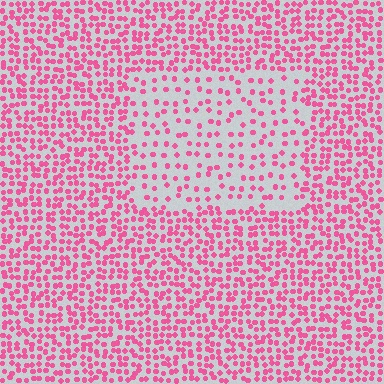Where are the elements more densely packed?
The elements are more densely packed outside the rectangle boundary.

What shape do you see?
I see a rectangle.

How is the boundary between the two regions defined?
The boundary is defined by a change in element density (approximately 2.2x ratio). All elements are the same color, size, and shape.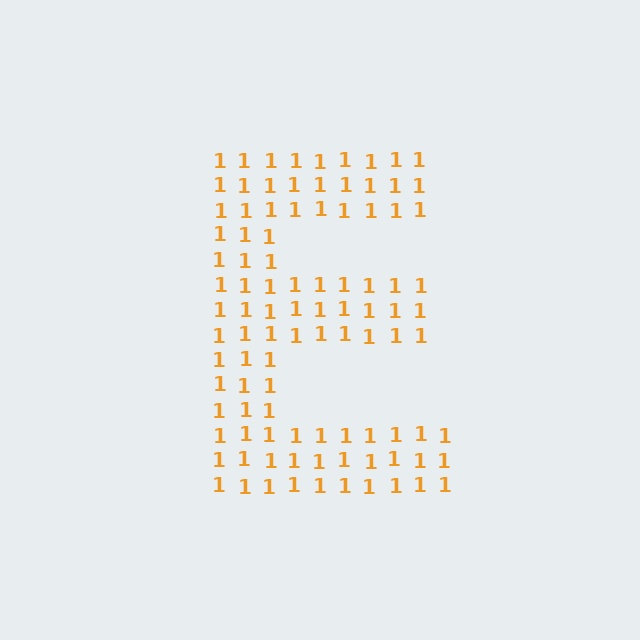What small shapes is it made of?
It is made of small digit 1's.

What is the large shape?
The large shape is the letter E.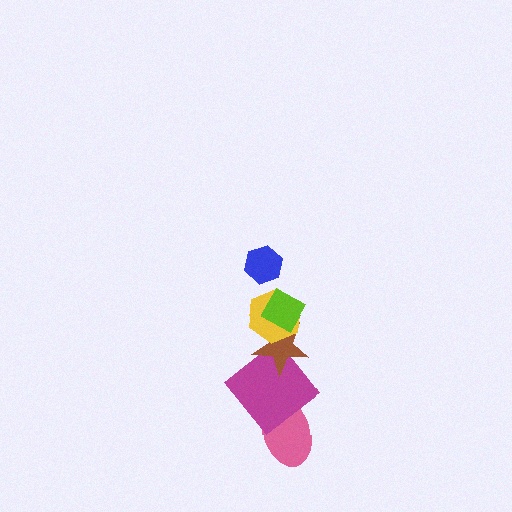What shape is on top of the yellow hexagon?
The lime diamond is on top of the yellow hexagon.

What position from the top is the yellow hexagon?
The yellow hexagon is 3rd from the top.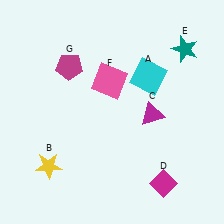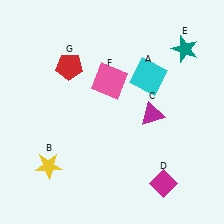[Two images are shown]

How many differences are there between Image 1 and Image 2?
There is 1 difference between the two images.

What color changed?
The pentagon (G) changed from magenta in Image 1 to red in Image 2.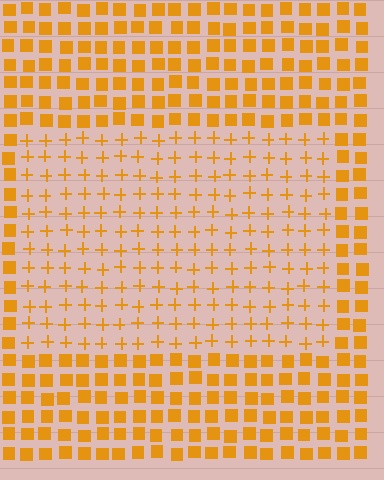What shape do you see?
I see a rectangle.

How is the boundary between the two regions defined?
The boundary is defined by a change in element shape: plus signs inside vs. squares outside. All elements share the same color and spacing.